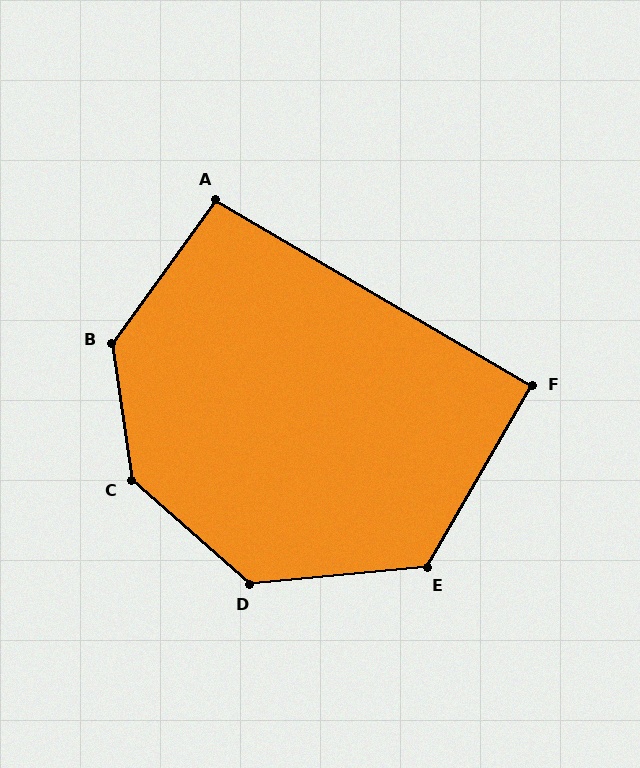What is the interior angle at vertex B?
Approximately 136 degrees (obtuse).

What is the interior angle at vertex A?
Approximately 95 degrees (obtuse).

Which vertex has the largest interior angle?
C, at approximately 139 degrees.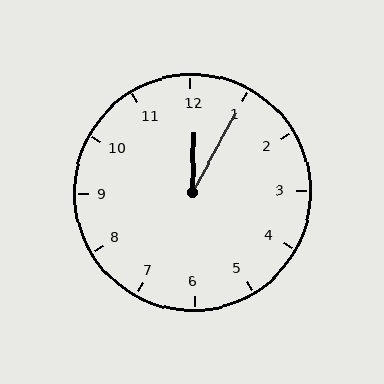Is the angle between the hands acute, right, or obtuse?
It is acute.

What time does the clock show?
12:05.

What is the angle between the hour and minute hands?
Approximately 28 degrees.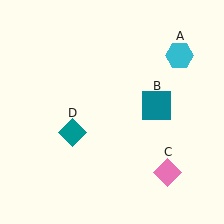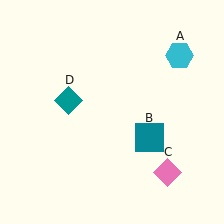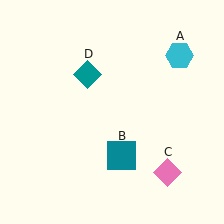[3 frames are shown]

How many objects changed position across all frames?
2 objects changed position: teal square (object B), teal diamond (object D).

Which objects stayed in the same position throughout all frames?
Cyan hexagon (object A) and pink diamond (object C) remained stationary.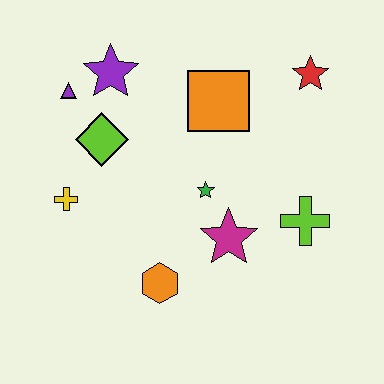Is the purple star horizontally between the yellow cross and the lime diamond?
No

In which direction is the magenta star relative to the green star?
The magenta star is below the green star.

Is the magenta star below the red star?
Yes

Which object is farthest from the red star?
The yellow cross is farthest from the red star.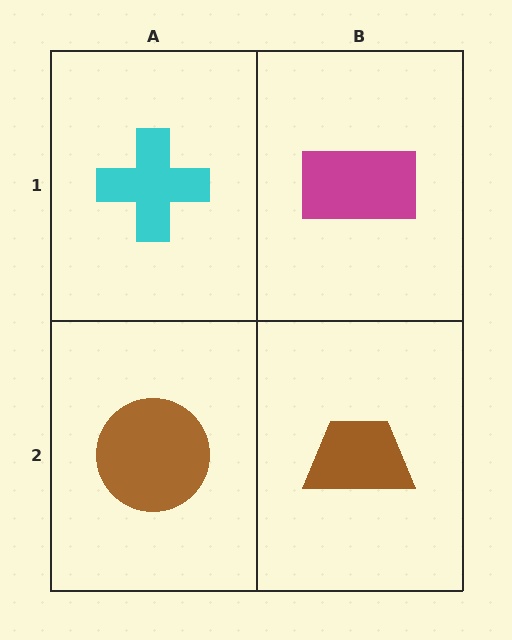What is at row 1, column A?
A cyan cross.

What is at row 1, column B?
A magenta rectangle.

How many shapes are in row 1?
2 shapes.